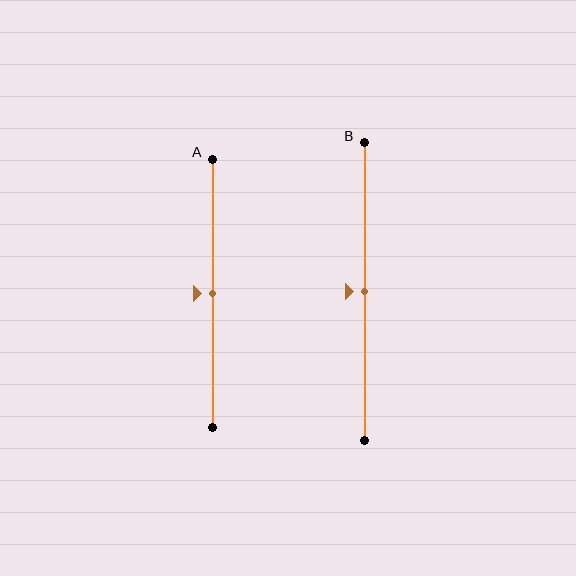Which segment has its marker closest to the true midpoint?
Segment A has its marker closest to the true midpoint.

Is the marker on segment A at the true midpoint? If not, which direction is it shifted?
Yes, the marker on segment A is at the true midpoint.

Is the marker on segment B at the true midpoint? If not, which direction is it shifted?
Yes, the marker on segment B is at the true midpoint.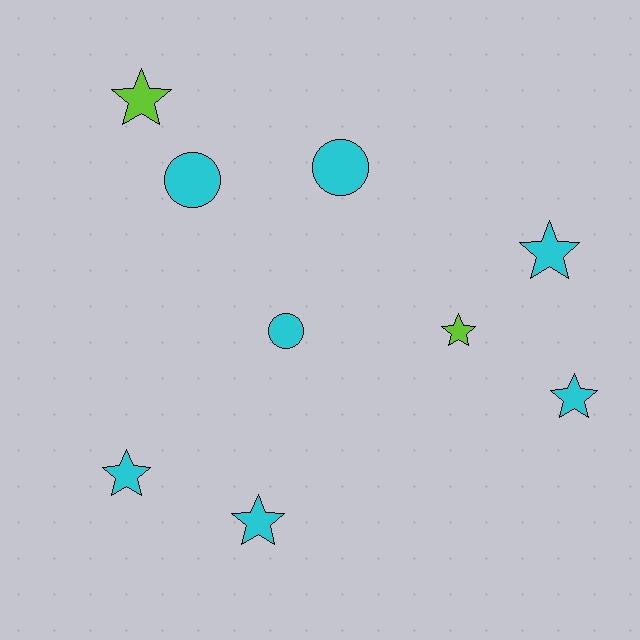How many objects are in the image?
There are 9 objects.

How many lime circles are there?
There are no lime circles.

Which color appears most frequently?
Cyan, with 7 objects.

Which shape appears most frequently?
Star, with 6 objects.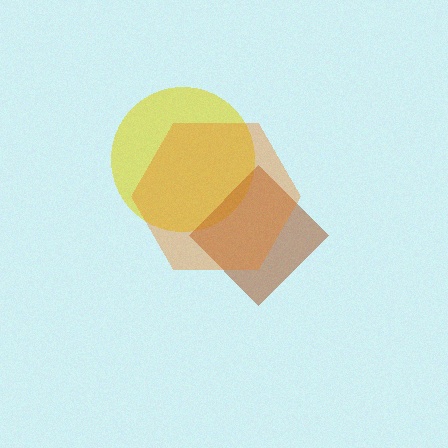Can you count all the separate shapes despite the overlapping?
Yes, there are 3 separate shapes.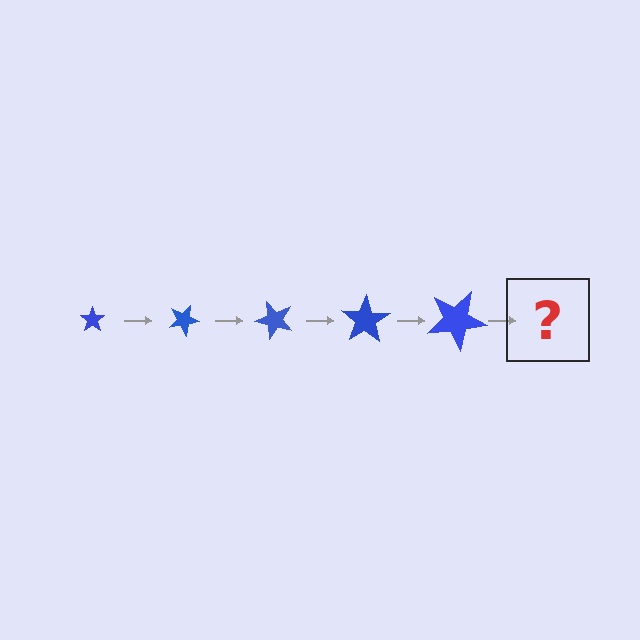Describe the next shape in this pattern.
It should be a star, larger than the previous one and rotated 125 degrees from the start.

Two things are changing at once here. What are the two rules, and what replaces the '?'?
The two rules are that the star grows larger each step and it rotates 25 degrees each step. The '?' should be a star, larger than the previous one and rotated 125 degrees from the start.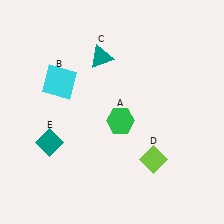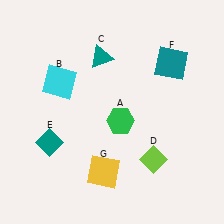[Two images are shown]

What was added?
A teal square (F), a yellow square (G) were added in Image 2.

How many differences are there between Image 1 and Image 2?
There are 2 differences between the two images.